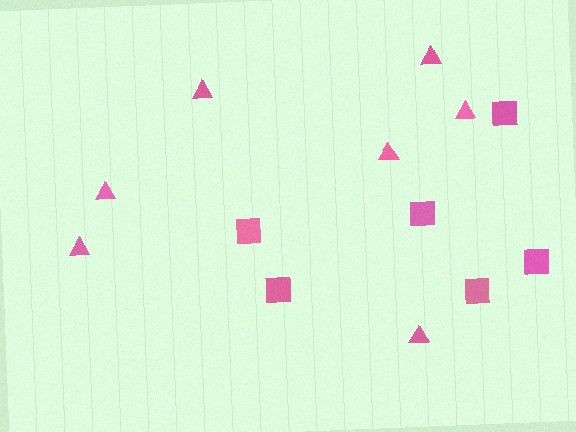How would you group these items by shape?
There are 2 groups: one group of triangles (7) and one group of squares (6).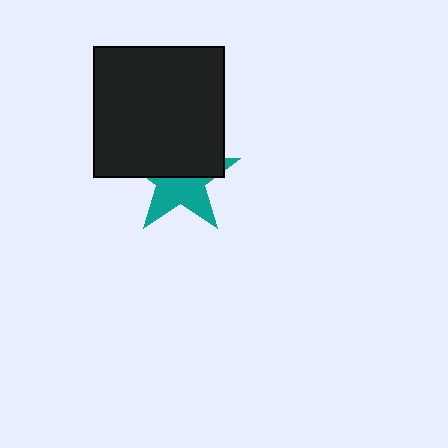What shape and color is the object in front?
The object in front is a black square.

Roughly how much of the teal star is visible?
About half of it is visible (roughly 49%).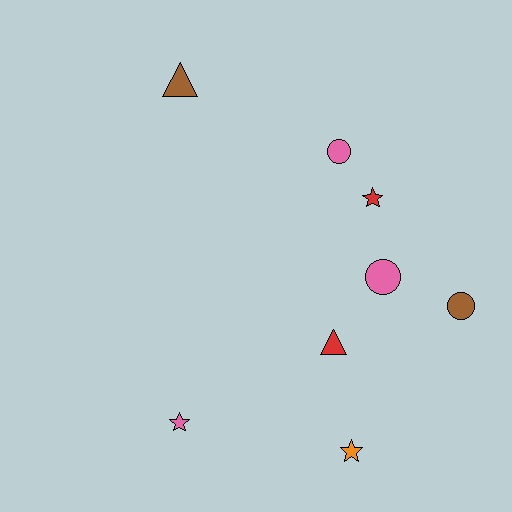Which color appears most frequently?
Pink, with 3 objects.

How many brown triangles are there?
There is 1 brown triangle.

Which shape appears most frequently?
Circle, with 3 objects.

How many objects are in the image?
There are 8 objects.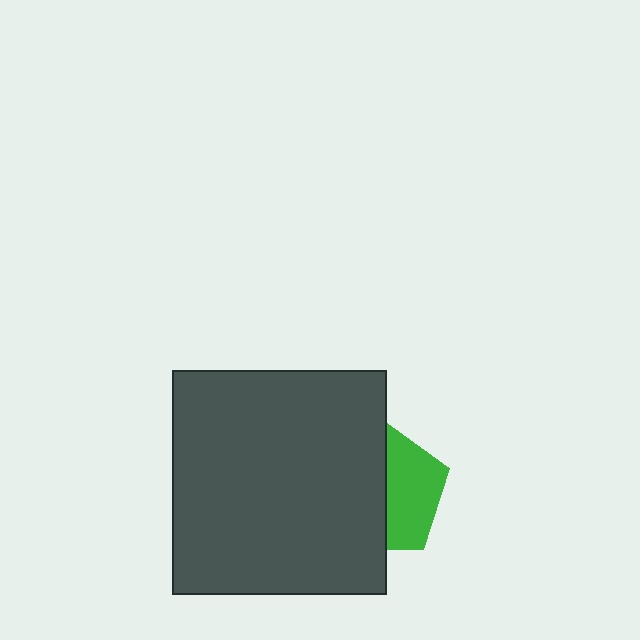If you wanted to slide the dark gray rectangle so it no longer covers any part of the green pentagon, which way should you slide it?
Slide it left — that is the most direct way to separate the two shapes.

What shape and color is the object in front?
The object in front is a dark gray rectangle.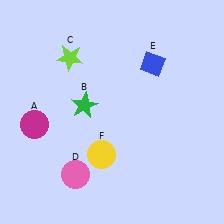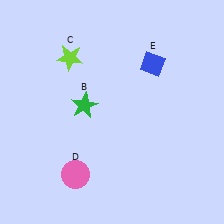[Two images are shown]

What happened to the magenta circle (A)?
The magenta circle (A) was removed in Image 2. It was in the bottom-left area of Image 1.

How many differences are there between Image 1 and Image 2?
There are 2 differences between the two images.